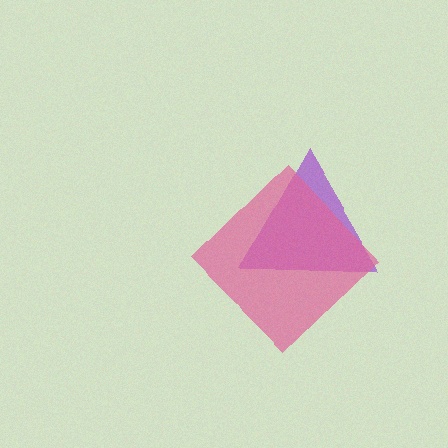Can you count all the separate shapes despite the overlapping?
Yes, there are 2 separate shapes.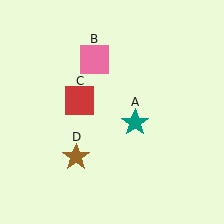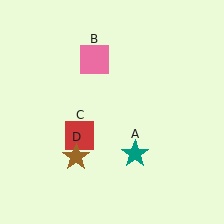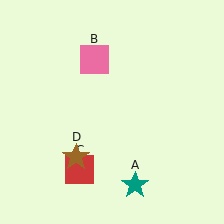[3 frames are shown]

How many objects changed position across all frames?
2 objects changed position: teal star (object A), red square (object C).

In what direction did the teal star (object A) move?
The teal star (object A) moved down.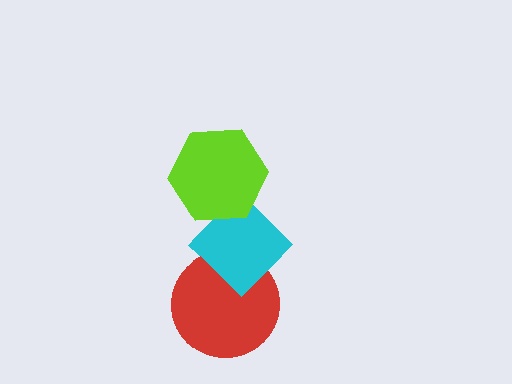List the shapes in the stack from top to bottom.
From top to bottom: the lime hexagon, the cyan diamond, the red circle.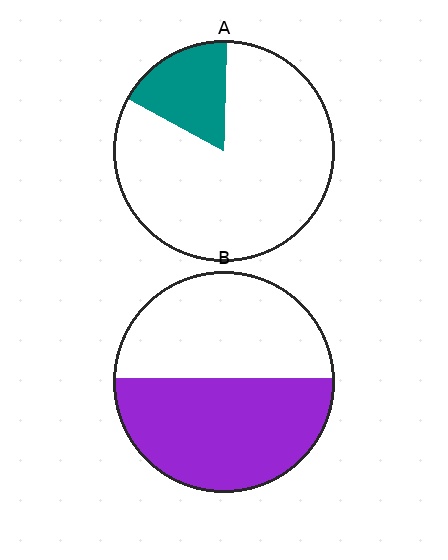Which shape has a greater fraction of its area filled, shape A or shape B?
Shape B.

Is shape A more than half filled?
No.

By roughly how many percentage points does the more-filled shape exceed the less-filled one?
By roughly 35 percentage points (B over A).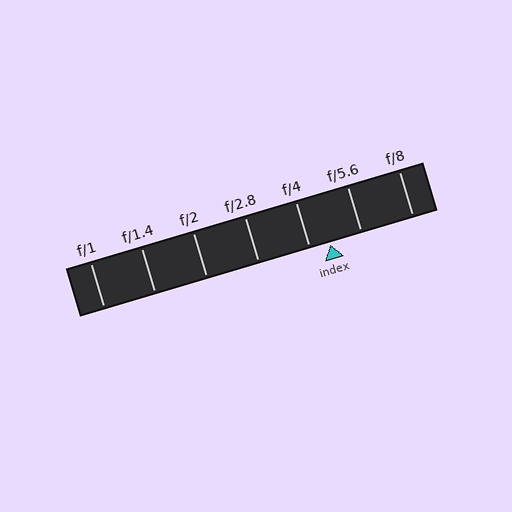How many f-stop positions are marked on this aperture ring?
There are 7 f-stop positions marked.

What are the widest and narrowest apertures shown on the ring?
The widest aperture shown is f/1 and the narrowest is f/8.